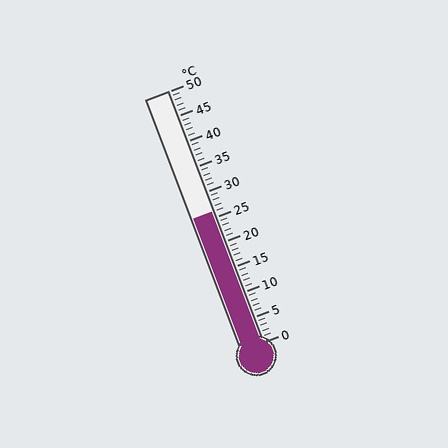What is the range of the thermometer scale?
The thermometer scale ranges from 0°C to 50°C.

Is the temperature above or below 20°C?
The temperature is above 20°C.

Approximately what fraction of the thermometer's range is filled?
The thermometer is filled to approximately 50% of its range.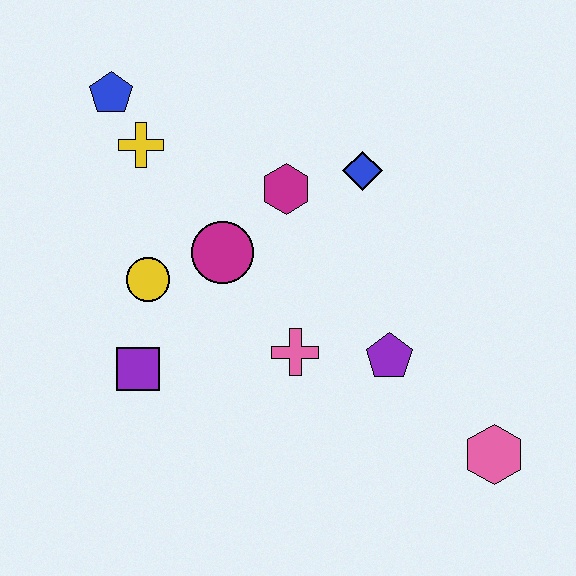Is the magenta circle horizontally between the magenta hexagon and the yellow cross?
Yes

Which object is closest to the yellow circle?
The magenta circle is closest to the yellow circle.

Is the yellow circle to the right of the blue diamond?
No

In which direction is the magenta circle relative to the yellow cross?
The magenta circle is below the yellow cross.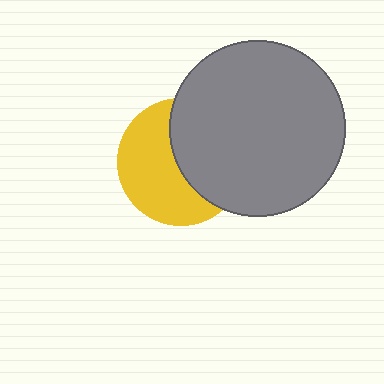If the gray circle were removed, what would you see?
You would see the complete yellow circle.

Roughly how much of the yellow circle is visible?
About half of it is visible (roughly 53%).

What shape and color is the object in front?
The object in front is a gray circle.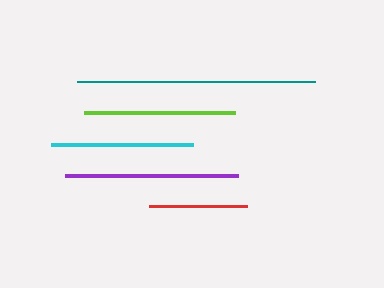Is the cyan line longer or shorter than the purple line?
The purple line is longer than the cyan line.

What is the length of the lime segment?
The lime segment is approximately 152 pixels long.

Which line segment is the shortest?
The red line is the shortest at approximately 98 pixels.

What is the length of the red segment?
The red segment is approximately 98 pixels long.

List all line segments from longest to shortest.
From longest to shortest: teal, purple, lime, cyan, red.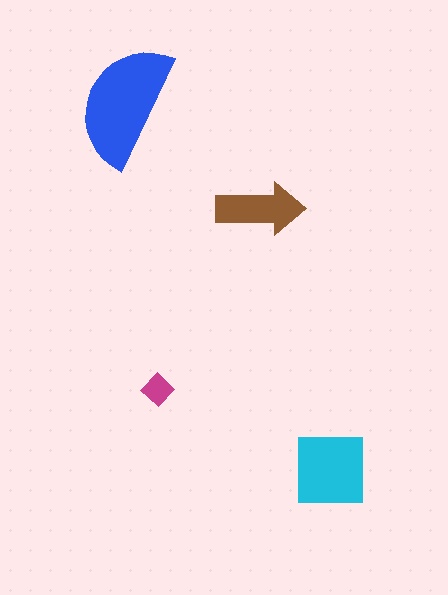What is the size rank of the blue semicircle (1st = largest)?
1st.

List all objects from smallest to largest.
The magenta diamond, the brown arrow, the cyan square, the blue semicircle.